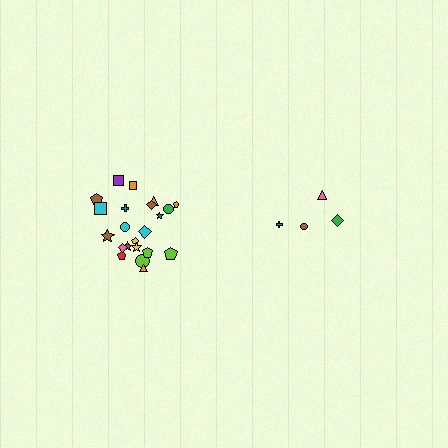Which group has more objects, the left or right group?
The left group.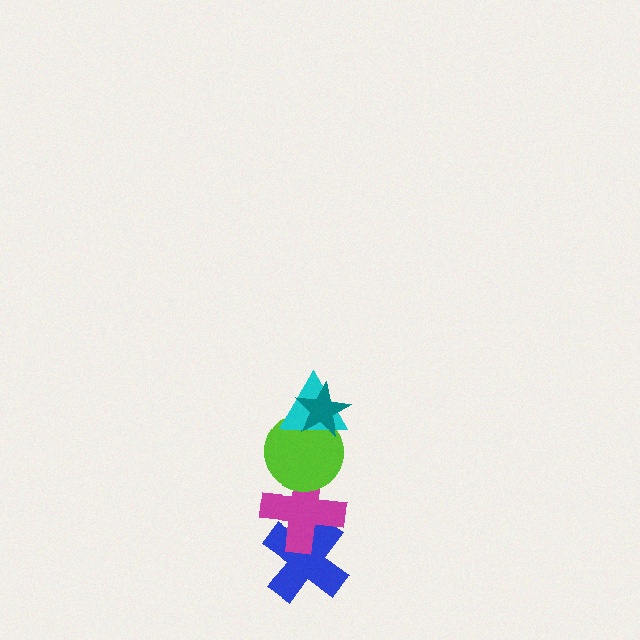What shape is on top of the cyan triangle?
The teal star is on top of the cyan triangle.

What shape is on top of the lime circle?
The cyan triangle is on top of the lime circle.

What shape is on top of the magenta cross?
The lime circle is on top of the magenta cross.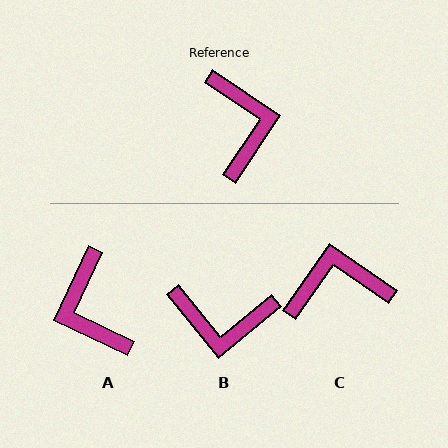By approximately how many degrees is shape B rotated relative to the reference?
Approximately 107 degrees clockwise.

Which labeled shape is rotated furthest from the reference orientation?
A, about 171 degrees away.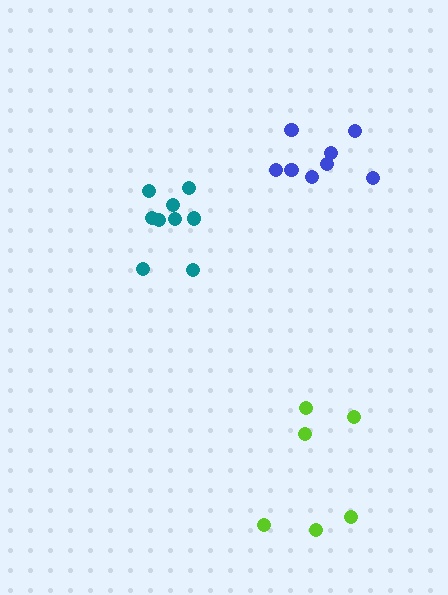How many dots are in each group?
Group 1: 9 dots, Group 2: 8 dots, Group 3: 6 dots (23 total).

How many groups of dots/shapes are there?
There are 3 groups.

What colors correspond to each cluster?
The clusters are colored: teal, blue, lime.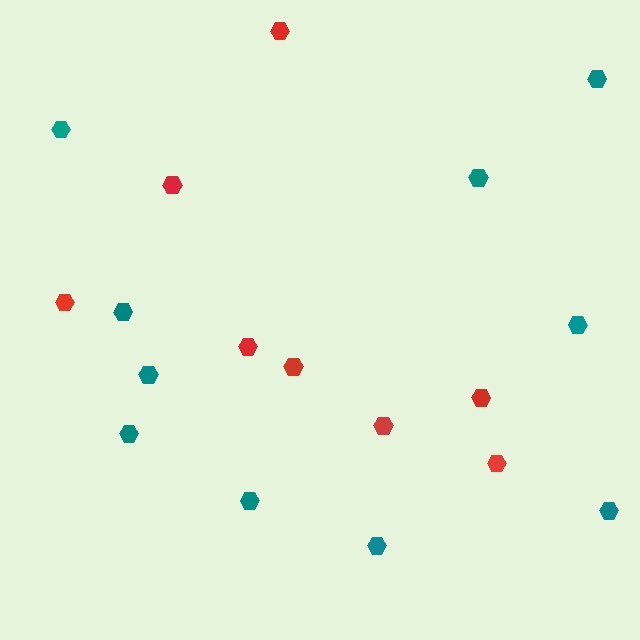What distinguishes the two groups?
There are 2 groups: one group of teal hexagons (10) and one group of red hexagons (8).